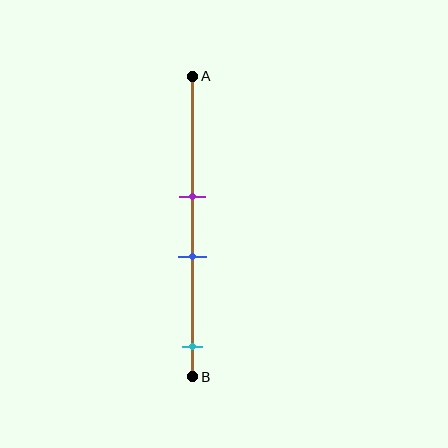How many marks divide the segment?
There are 3 marks dividing the segment.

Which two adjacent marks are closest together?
The purple and blue marks are the closest adjacent pair.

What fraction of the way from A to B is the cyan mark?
The cyan mark is approximately 90% (0.9) of the way from A to B.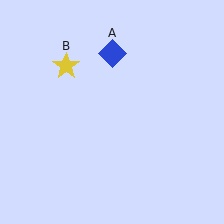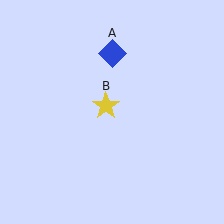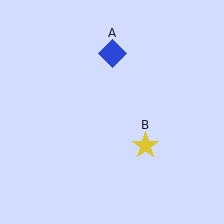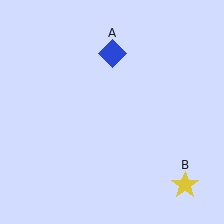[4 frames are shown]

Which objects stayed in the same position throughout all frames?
Blue diamond (object A) remained stationary.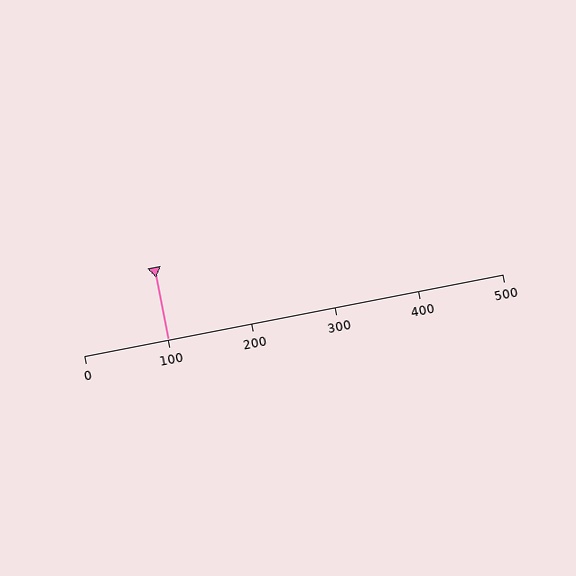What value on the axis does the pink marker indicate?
The marker indicates approximately 100.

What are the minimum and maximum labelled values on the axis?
The axis runs from 0 to 500.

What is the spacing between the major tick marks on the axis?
The major ticks are spaced 100 apart.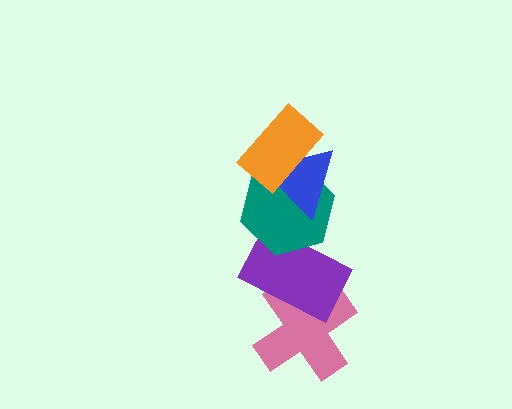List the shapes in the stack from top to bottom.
From top to bottom: the orange rectangle, the blue triangle, the teal hexagon, the purple rectangle, the pink cross.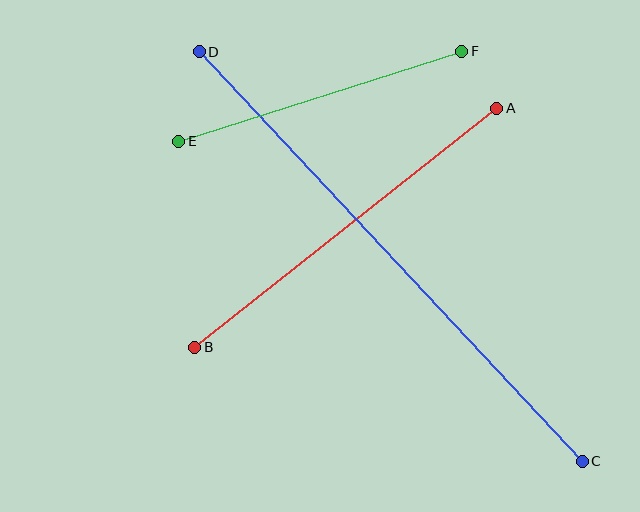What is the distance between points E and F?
The distance is approximately 297 pixels.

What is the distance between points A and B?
The distance is approximately 385 pixels.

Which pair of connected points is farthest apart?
Points C and D are farthest apart.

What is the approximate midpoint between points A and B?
The midpoint is at approximately (346, 228) pixels.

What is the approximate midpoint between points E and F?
The midpoint is at approximately (320, 96) pixels.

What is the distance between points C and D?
The distance is approximately 561 pixels.